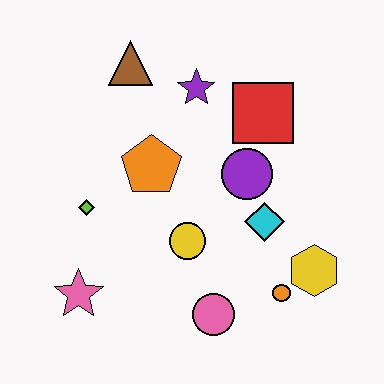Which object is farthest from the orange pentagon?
The yellow hexagon is farthest from the orange pentagon.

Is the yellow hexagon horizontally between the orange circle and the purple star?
No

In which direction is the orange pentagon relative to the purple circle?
The orange pentagon is to the left of the purple circle.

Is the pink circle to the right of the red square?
No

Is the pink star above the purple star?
No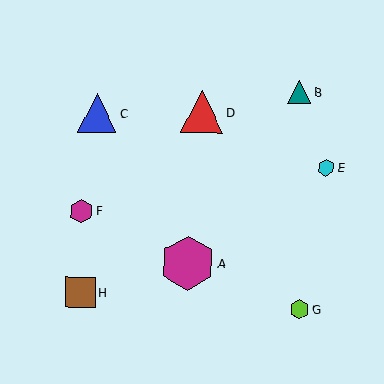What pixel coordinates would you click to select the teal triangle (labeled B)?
Click at (299, 93) to select the teal triangle B.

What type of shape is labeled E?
Shape E is a cyan hexagon.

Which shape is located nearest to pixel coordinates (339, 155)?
The cyan hexagon (labeled E) at (326, 167) is nearest to that location.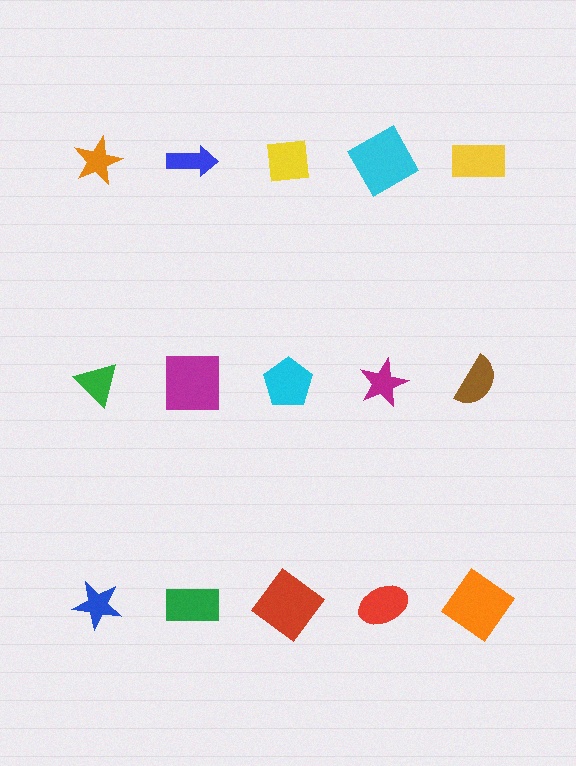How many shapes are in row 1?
5 shapes.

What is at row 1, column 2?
A blue arrow.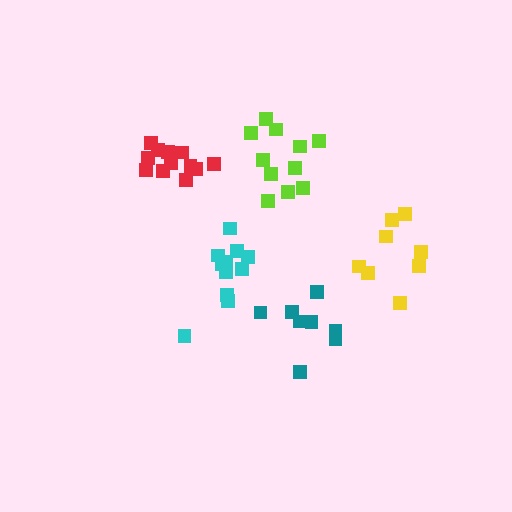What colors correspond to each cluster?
The clusters are colored: red, teal, lime, cyan, yellow.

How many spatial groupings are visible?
There are 5 spatial groupings.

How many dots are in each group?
Group 1: 13 dots, Group 2: 8 dots, Group 3: 11 dots, Group 4: 11 dots, Group 5: 8 dots (51 total).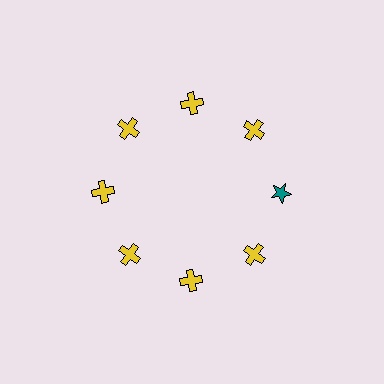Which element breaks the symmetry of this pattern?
The teal star at roughly the 3 o'clock position breaks the symmetry. All other shapes are yellow crosses.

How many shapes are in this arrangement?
There are 8 shapes arranged in a ring pattern.